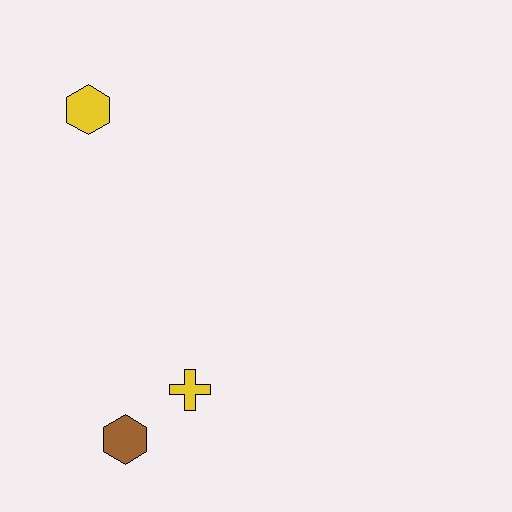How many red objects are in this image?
There are no red objects.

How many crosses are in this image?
There is 1 cross.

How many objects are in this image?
There are 3 objects.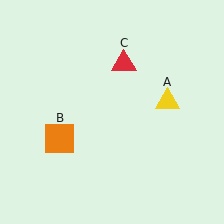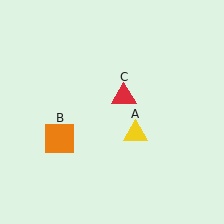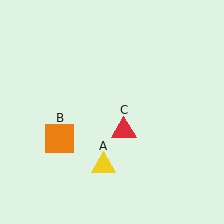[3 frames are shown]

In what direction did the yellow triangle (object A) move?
The yellow triangle (object A) moved down and to the left.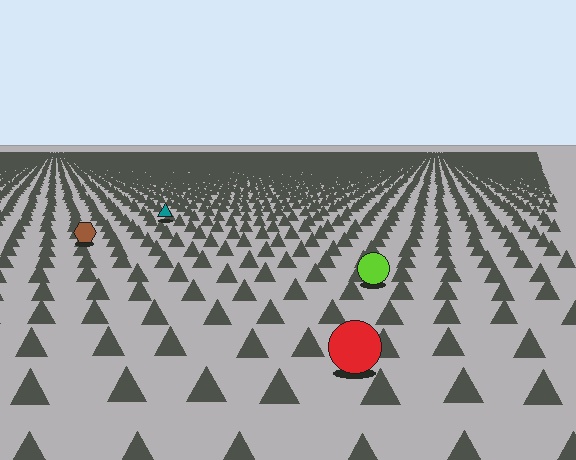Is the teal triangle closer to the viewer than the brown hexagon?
No. The brown hexagon is closer — you can tell from the texture gradient: the ground texture is coarser near it.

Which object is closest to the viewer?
The red circle is closest. The texture marks near it are larger and more spread out.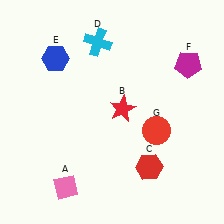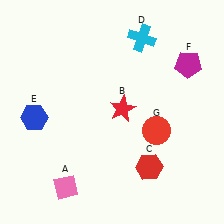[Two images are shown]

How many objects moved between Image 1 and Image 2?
2 objects moved between the two images.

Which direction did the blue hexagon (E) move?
The blue hexagon (E) moved down.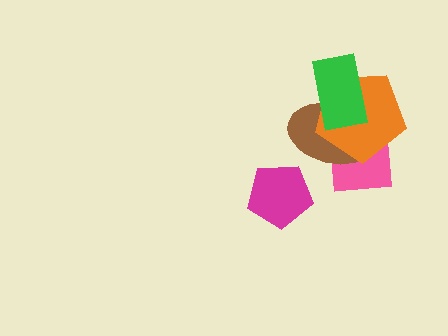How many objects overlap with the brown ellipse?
3 objects overlap with the brown ellipse.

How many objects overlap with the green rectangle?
2 objects overlap with the green rectangle.